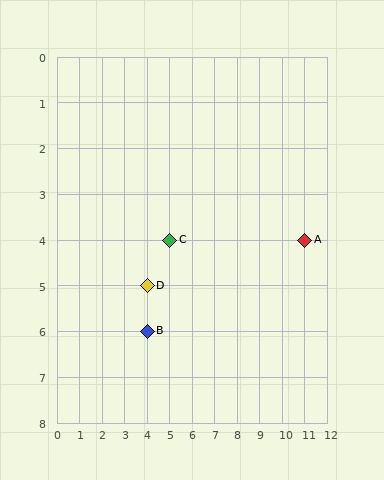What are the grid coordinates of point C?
Point C is at grid coordinates (5, 4).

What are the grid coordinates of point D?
Point D is at grid coordinates (4, 5).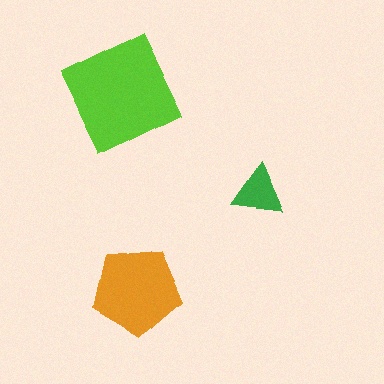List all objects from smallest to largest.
The green triangle, the orange pentagon, the lime diamond.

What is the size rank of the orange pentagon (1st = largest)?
2nd.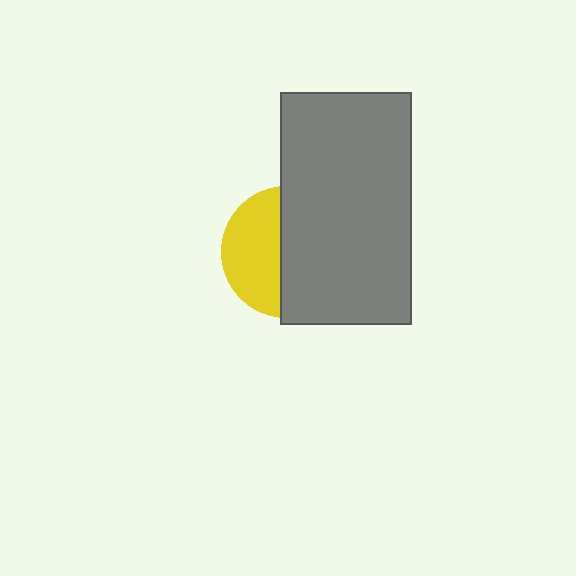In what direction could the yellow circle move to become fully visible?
The yellow circle could move left. That would shift it out from behind the gray rectangle entirely.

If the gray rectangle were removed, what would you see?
You would see the complete yellow circle.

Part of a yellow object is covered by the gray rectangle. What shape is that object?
It is a circle.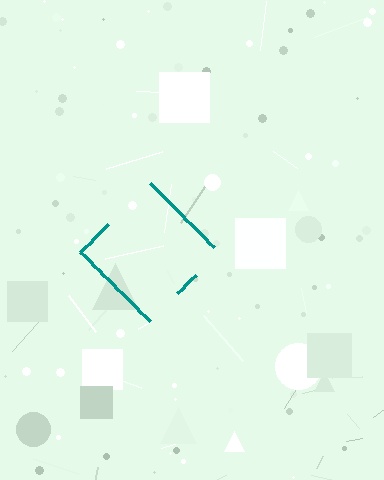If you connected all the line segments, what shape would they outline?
They would outline a diamond.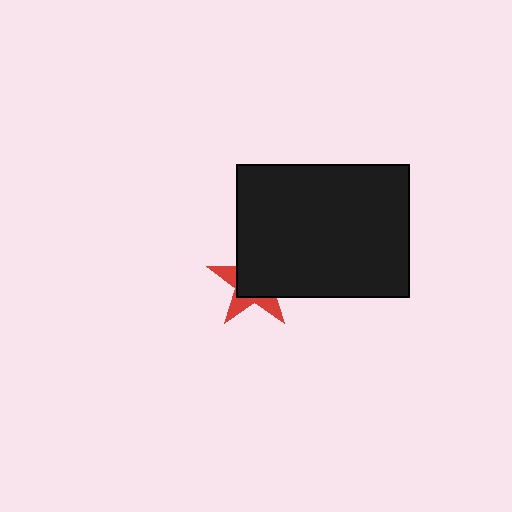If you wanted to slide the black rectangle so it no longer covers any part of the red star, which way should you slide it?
Slide it toward the upper-right — that is the most direct way to separate the two shapes.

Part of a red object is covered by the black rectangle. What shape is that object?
It is a star.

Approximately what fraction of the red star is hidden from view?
Roughly 64% of the red star is hidden behind the black rectangle.